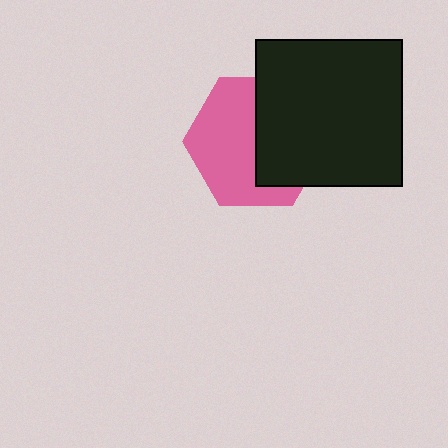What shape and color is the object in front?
The object in front is a black square.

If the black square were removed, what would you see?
You would see the complete pink hexagon.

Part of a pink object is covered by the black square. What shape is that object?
It is a hexagon.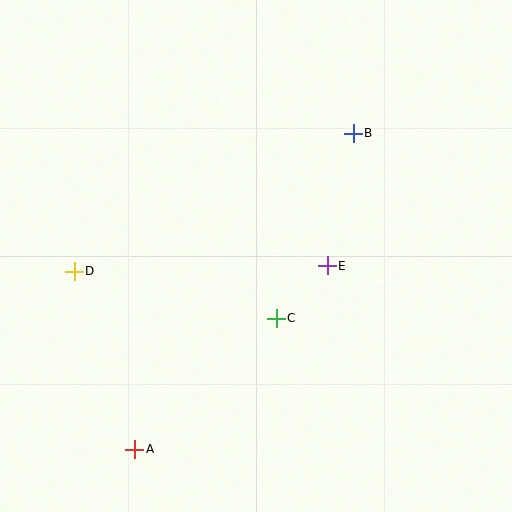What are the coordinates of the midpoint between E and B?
The midpoint between E and B is at (340, 199).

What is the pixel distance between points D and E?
The distance between D and E is 253 pixels.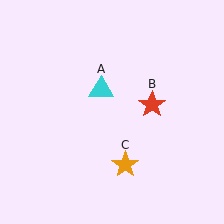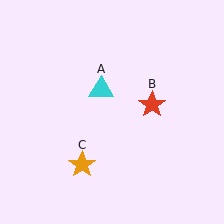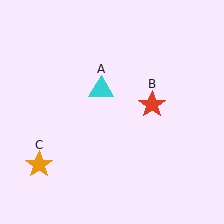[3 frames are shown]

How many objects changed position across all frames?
1 object changed position: orange star (object C).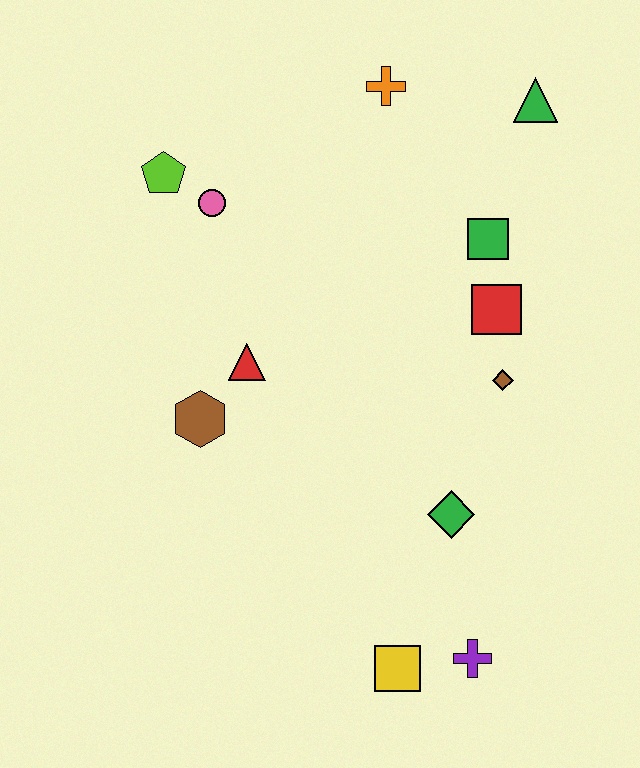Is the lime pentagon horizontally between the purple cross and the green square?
No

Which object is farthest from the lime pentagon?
The purple cross is farthest from the lime pentagon.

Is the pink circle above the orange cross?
No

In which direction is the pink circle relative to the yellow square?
The pink circle is above the yellow square.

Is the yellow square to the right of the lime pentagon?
Yes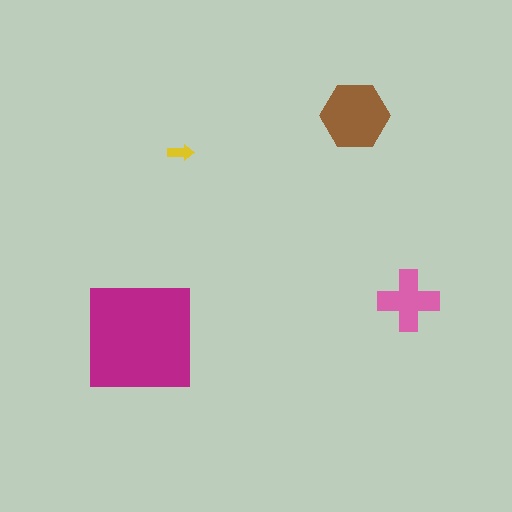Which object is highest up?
The brown hexagon is topmost.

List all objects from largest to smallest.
The magenta square, the brown hexagon, the pink cross, the yellow arrow.